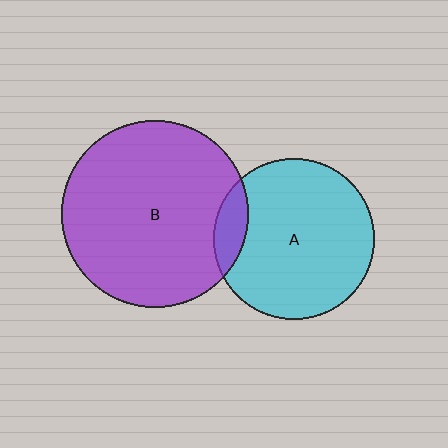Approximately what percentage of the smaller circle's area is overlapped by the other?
Approximately 10%.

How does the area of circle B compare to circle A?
Approximately 1.3 times.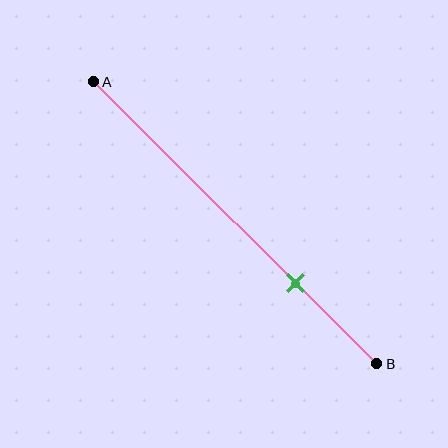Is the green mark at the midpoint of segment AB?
No, the mark is at about 70% from A, not at the 50% midpoint.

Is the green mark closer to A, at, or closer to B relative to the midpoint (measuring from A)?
The green mark is closer to point B than the midpoint of segment AB.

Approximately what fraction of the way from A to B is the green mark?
The green mark is approximately 70% of the way from A to B.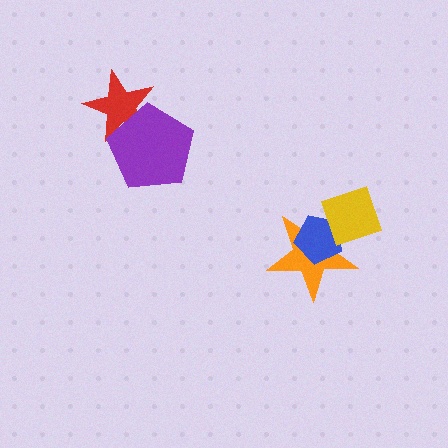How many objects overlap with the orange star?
2 objects overlap with the orange star.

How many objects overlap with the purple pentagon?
1 object overlaps with the purple pentagon.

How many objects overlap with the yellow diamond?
2 objects overlap with the yellow diamond.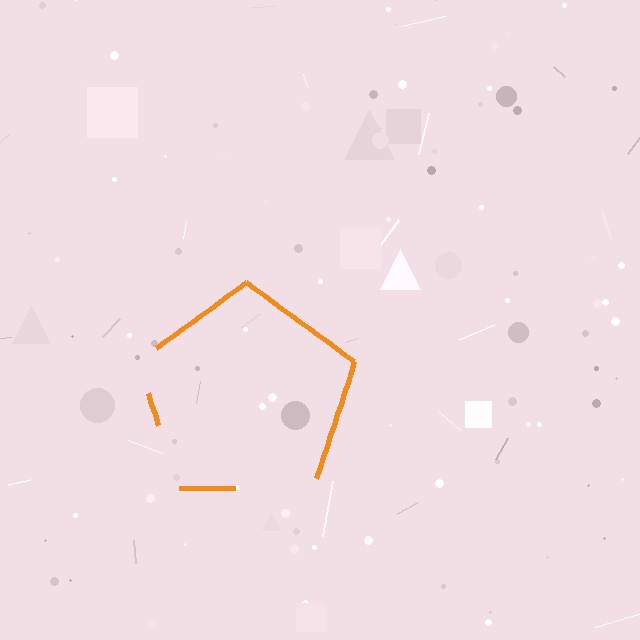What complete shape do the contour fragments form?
The contour fragments form a pentagon.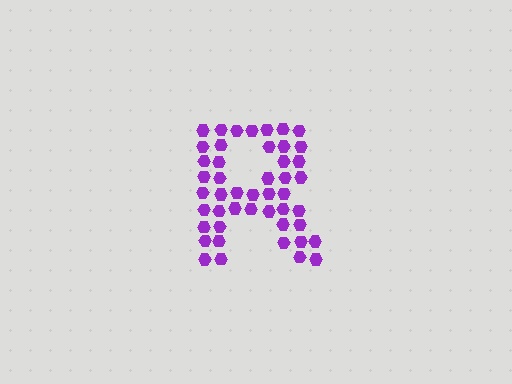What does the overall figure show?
The overall figure shows the letter R.